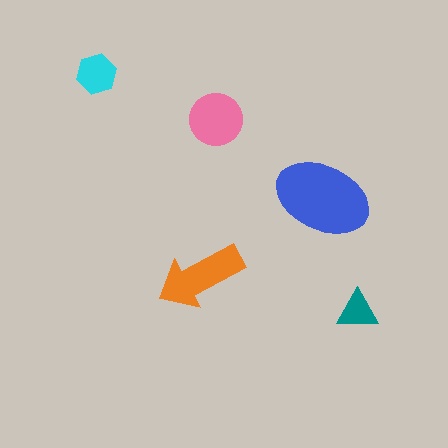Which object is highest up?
The cyan hexagon is topmost.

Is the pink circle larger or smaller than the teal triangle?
Larger.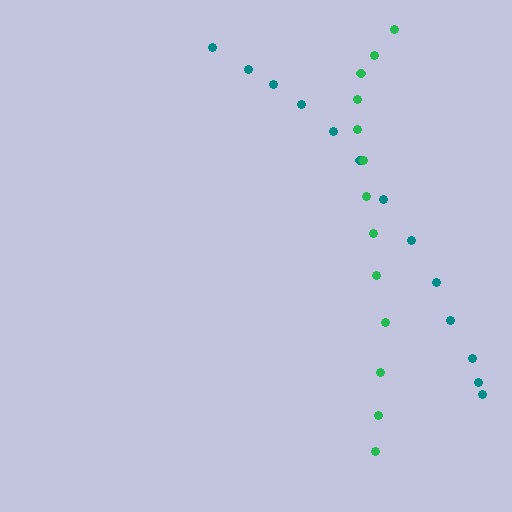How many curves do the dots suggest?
There are 2 distinct paths.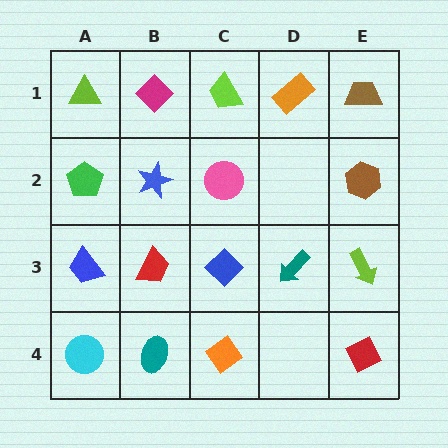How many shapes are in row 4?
4 shapes.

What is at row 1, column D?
An orange rectangle.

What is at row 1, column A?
A lime triangle.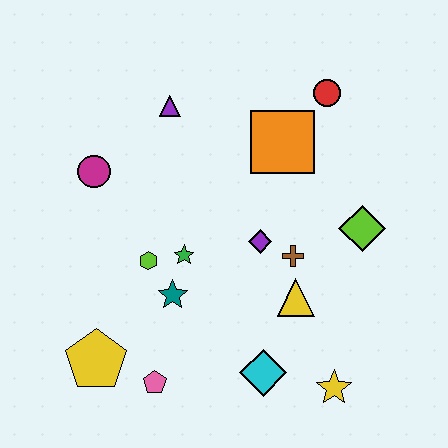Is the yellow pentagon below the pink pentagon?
No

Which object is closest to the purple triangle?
The magenta circle is closest to the purple triangle.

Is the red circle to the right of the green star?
Yes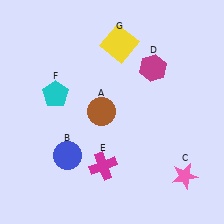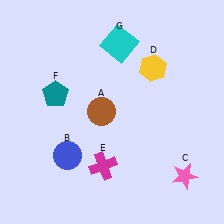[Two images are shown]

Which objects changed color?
D changed from magenta to yellow. F changed from cyan to teal. G changed from yellow to cyan.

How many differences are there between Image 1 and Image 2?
There are 3 differences between the two images.